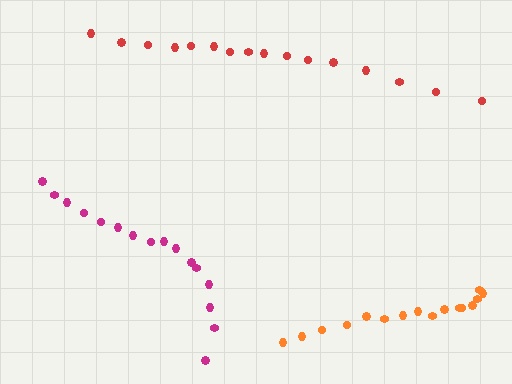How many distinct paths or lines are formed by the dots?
There are 3 distinct paths.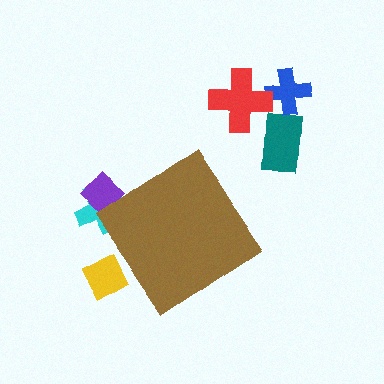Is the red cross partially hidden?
No, the red cross is fully visible.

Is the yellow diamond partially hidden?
Yes, the yellow diamond is partially hidden behind the brown diamond.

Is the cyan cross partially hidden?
Yes, the cyan cross is partially hidden behind the brown diamond.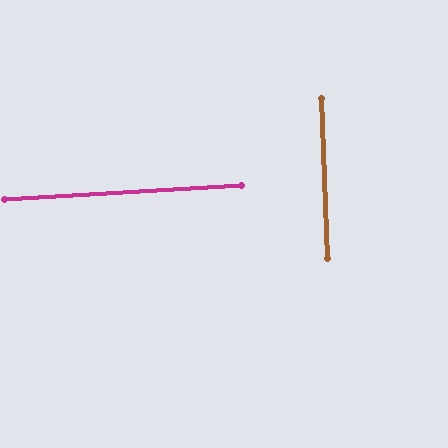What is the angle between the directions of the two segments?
Approximately 89 degrees.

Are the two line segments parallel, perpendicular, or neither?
Perpendicular — they meet at approximately 89°.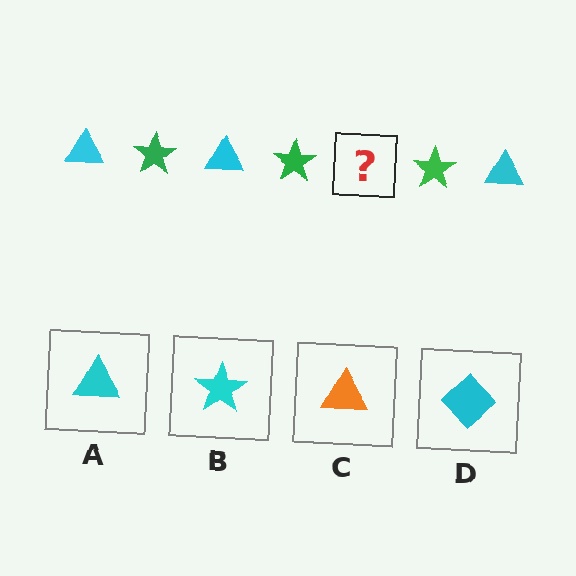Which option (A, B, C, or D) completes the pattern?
A.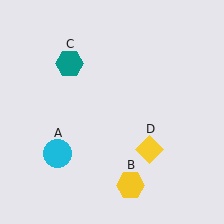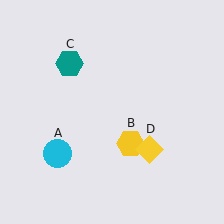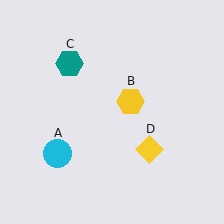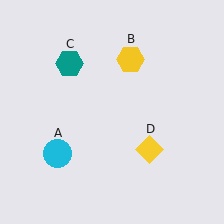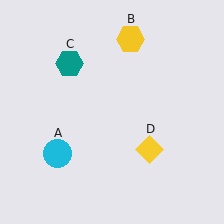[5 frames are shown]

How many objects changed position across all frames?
1 object changed position: yellow hexagon (object B).